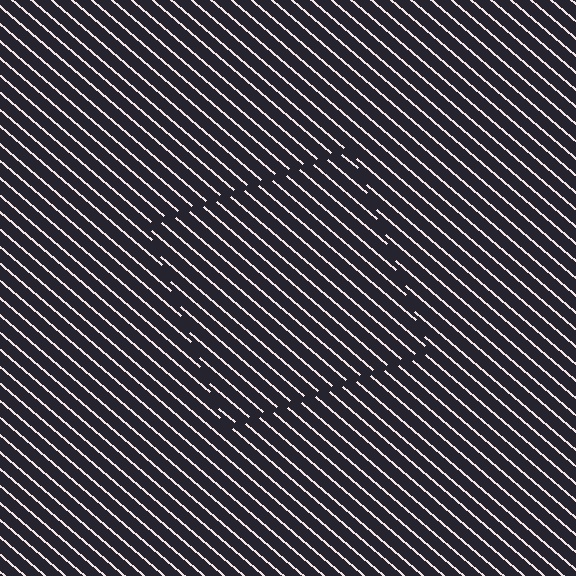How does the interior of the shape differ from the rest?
The interior of the shape contains the same grating, shifted by half a period — the contour is defined by the phase discontinuity where line-ends from the inner and outer gratings abut.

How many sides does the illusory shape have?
4 sides — the line-ends trace a square.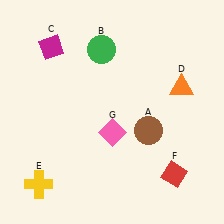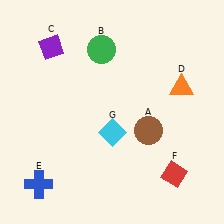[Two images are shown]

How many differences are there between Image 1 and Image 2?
There are 3 differences between the two images.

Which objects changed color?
C changed from magenta to purple. E changed from yellow to blue. G changed from pink to cyan.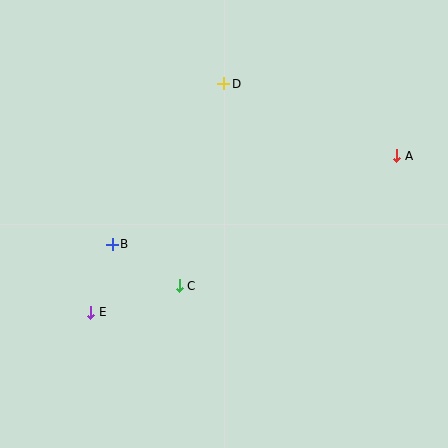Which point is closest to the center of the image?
Point C at (179, 286) is closest to the center.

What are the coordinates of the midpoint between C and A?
The midpoint between C and A is at (288, 221).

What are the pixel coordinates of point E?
Point E is at (91, 312).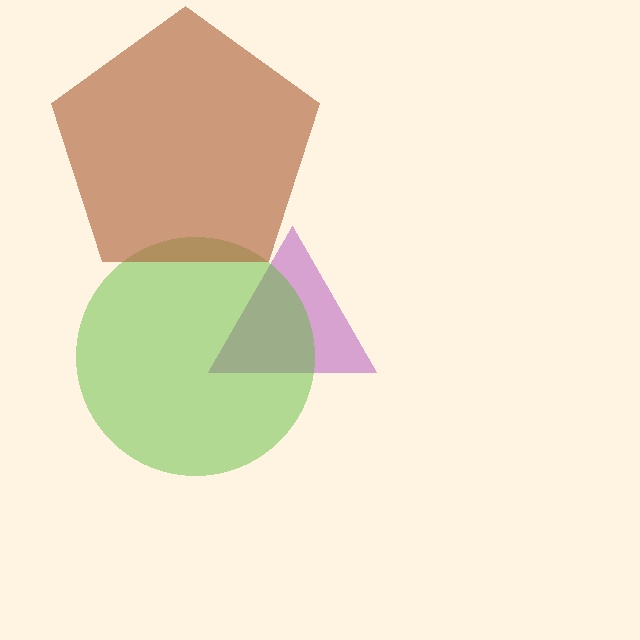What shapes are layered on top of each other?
The layered shapes are: a purple triangle, a lime circle, a brown pentagon.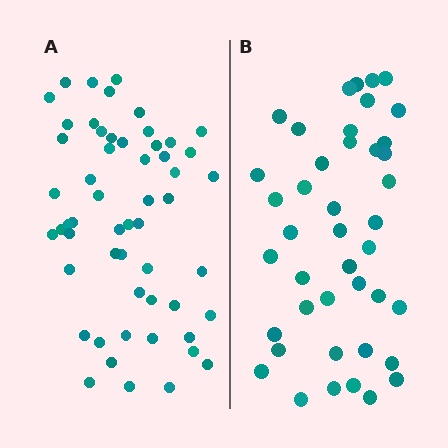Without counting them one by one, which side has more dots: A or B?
Region A (the left region) has more dots.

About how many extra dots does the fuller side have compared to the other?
Region A has approximately 15 more dots than region B.